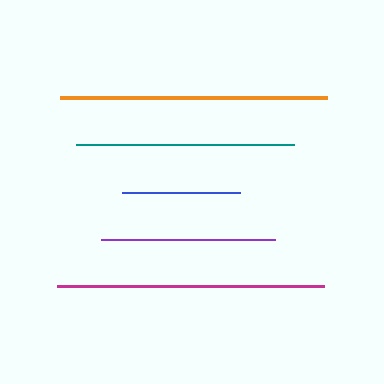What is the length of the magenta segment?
The magenta segment is approximately 267 pixels long.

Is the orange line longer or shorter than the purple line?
The orange line is longer than the purple line.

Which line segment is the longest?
The orange line is the longest at approximately 267 pixels.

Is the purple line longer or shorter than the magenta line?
The magenta line is longer than the purple line.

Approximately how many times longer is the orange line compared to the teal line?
The orange line is approximately 1.2 times the length of the teal line.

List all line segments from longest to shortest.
From longest to shortest: orange, magenta, teal, purple, blue.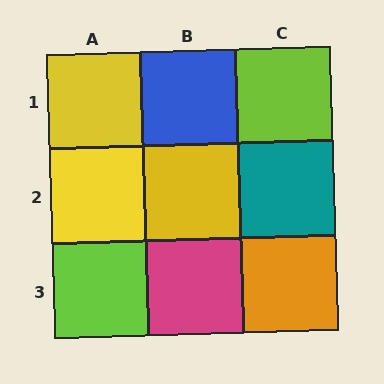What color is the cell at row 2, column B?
Yellow.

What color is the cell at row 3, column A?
Lime.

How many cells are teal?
1 cell is teal.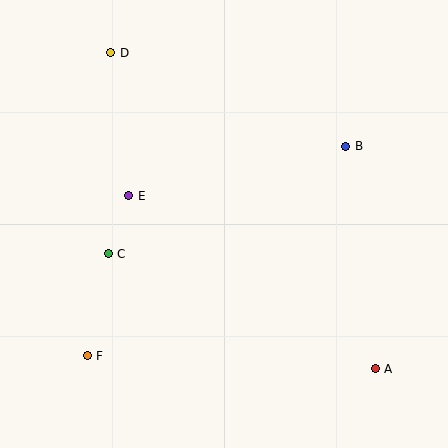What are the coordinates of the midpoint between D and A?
The midpoint between D and A is at (243, 211).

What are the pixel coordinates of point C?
Point C is at (108, 254).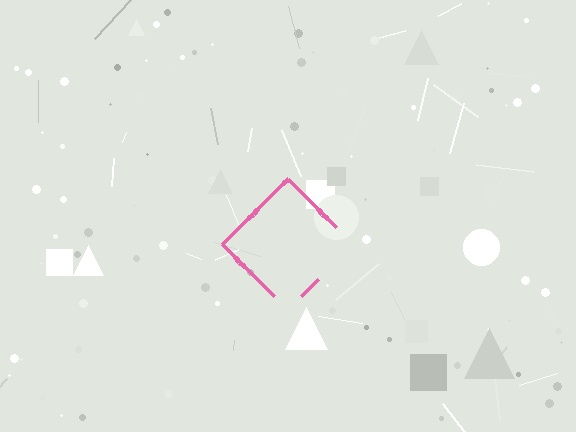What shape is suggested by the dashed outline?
The dashed outline suggests a diamond.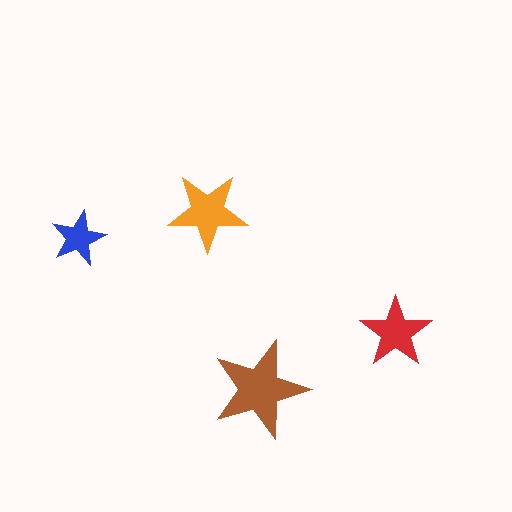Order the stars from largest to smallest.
the brown one, the orange one, the red one, the blue one.